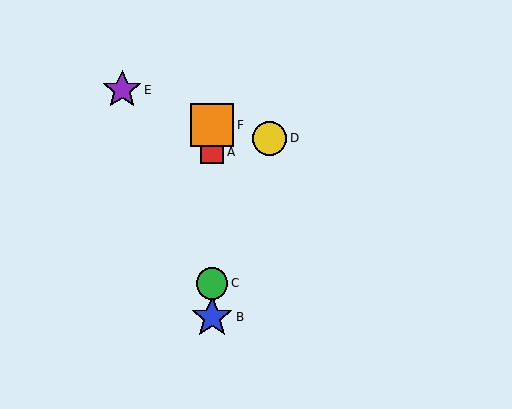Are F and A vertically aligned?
Yes, both are at x≈212.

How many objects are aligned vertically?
4 objects (A, B, C, F) are aligned vertically.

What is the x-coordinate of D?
Object D is at x≈270.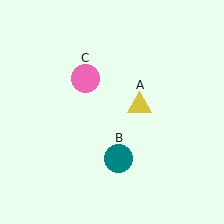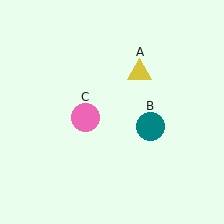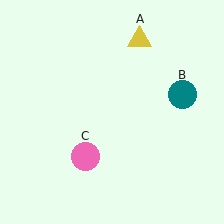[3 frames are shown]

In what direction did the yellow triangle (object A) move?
The yellow triangle (object A) moved up.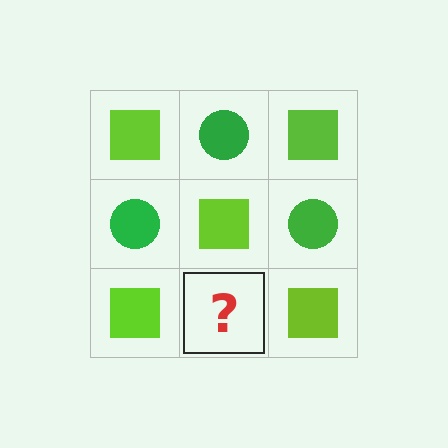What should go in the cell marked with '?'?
The missing cell should contain a green circle.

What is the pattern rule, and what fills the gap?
The rule is that it alternates lime square and green circle in a checkerboard pattern. The gap should be filled with a green circle.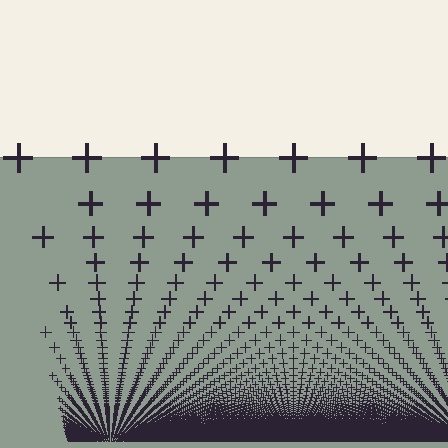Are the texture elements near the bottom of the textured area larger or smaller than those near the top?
Smaller. The gradient is inverted — elements near the bottom are smaller and denser.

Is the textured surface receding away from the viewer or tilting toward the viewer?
The surface appears to tilt toward the viewer. Texture elements get larger and sparser toward the top.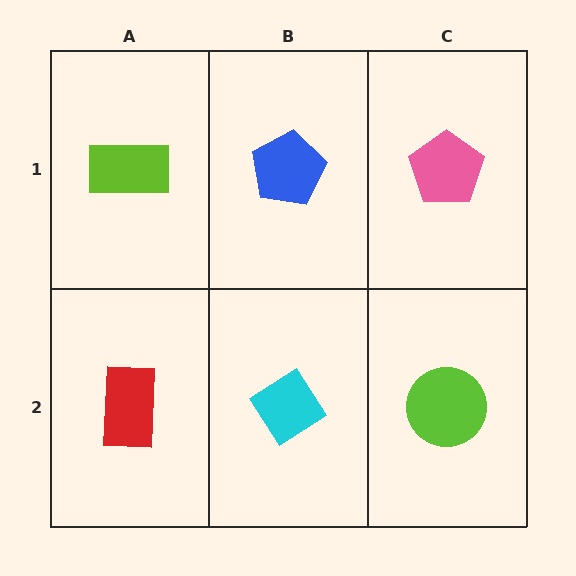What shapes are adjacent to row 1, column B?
A cyan diamond (row 2, column B), a lime rectangle (row 1, column A), a pink pentagon (row 1, column C).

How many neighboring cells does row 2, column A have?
2.